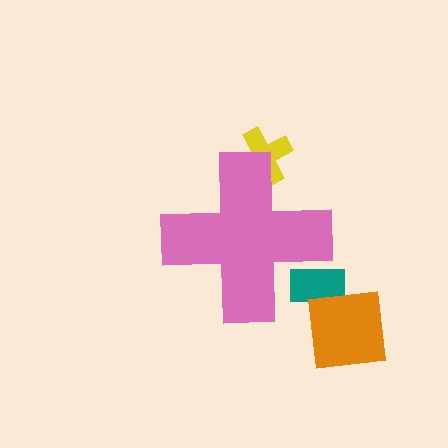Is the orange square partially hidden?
No, the orange square is fully visible.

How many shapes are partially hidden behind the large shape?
2 shapes are partially hidden.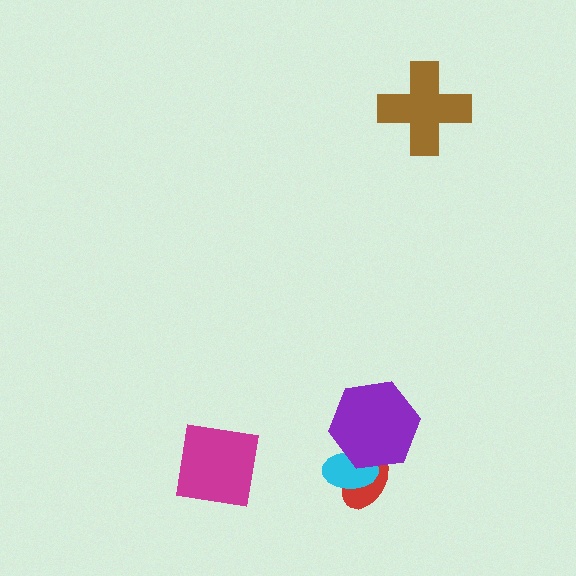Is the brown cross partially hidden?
No, no other shape covers it.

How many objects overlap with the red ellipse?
2 objects overlap with the red ellipse.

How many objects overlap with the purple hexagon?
2 objects overlap with the purple hexagon.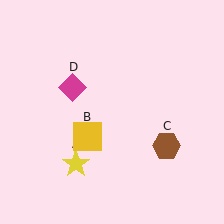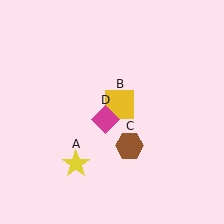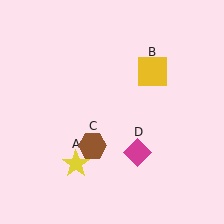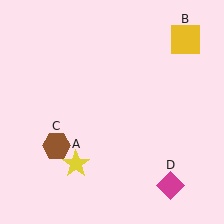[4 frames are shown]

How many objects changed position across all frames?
3 objects changed position: yellow square (object B), brown hexagon (object C), magenta diamond (object D).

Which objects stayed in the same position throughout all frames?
Yellow star (object A) remained stationary.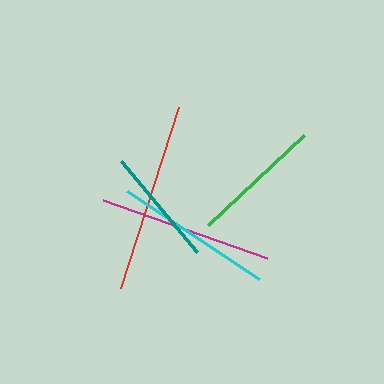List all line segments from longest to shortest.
From longest to shortest: red, magenta, cyan, green, teal.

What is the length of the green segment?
The green segment is approximately 131 pixels long.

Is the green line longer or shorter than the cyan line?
The cyan line is longer than the green line.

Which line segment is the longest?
The red line is the longest at approximately 190 pixels.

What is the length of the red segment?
The red segment is approximately 190 pixels long.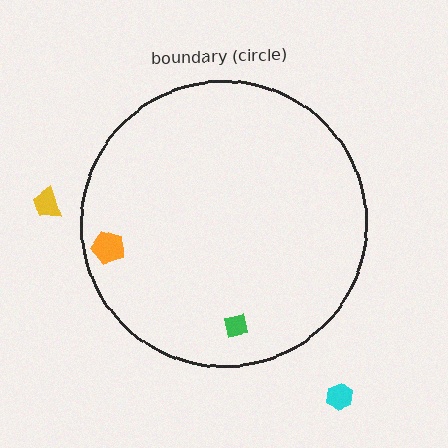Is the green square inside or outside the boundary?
Inside.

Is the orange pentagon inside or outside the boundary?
Inside.